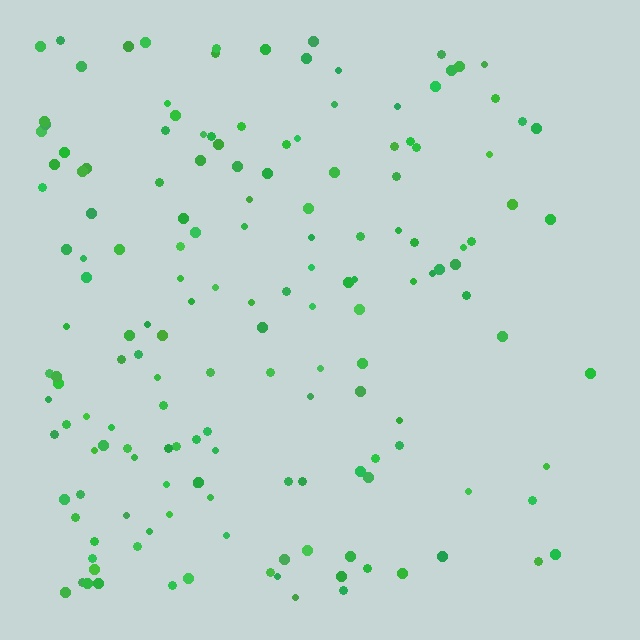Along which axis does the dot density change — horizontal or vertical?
Horizontal.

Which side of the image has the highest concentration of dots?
The left.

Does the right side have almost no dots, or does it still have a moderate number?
Still a moderate number, just noticeably fewer than the left.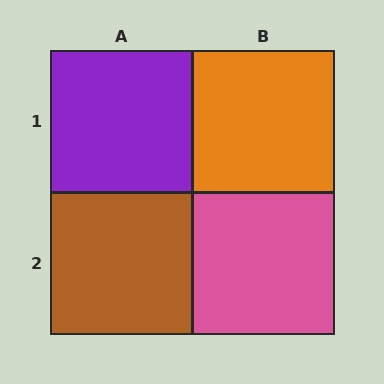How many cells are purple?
1 cell is purple.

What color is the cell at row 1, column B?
Orange.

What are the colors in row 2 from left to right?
Brown, pink.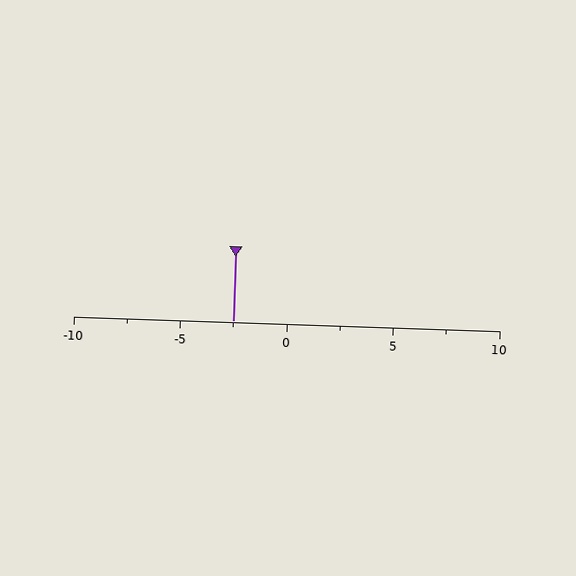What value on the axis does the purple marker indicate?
The marker indicates approximately -2.5.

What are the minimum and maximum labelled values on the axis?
The axis runs from -10 to 10.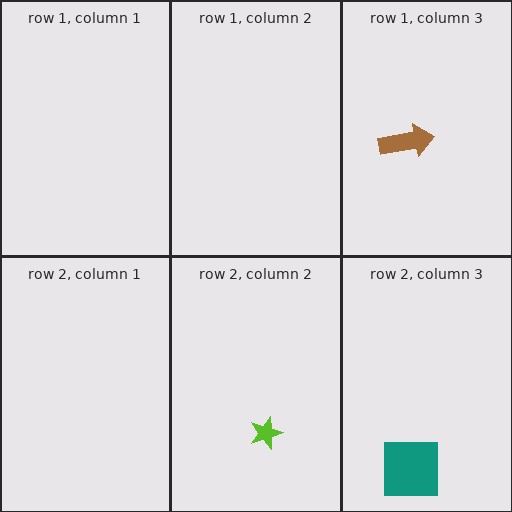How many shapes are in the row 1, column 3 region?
1.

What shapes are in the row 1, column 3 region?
The brown arrow.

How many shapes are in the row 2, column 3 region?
1.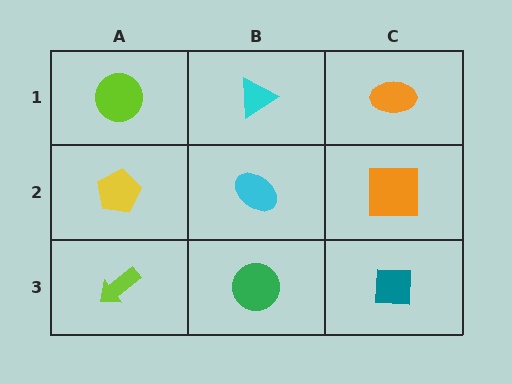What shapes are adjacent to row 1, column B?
A cyan ellipse (row 2, column B), a lime circle (row 1, column A), an orange ellipse (row 1, column C).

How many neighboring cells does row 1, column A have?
2.